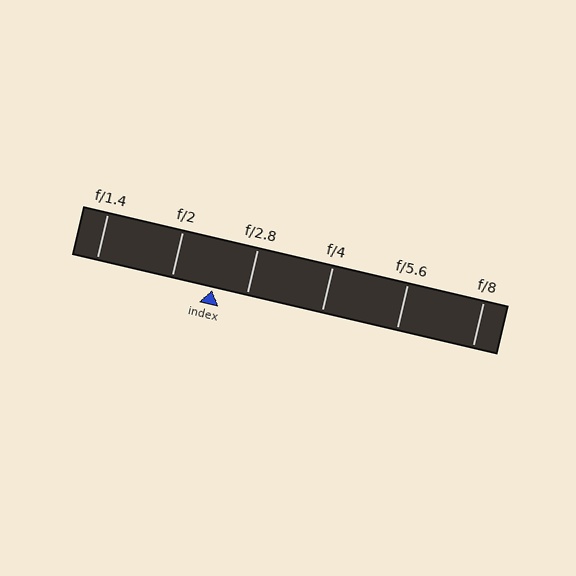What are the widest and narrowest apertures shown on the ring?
The widest aperture shown is f/1.4 and the narrowest is f/8.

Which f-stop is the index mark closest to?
The index mark is closest to f/2.8.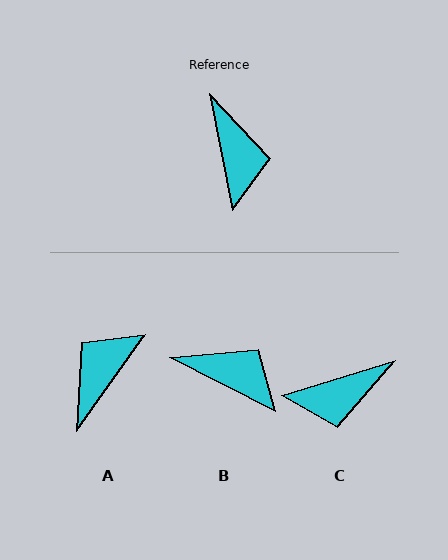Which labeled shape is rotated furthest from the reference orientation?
A, about 134 degrees away.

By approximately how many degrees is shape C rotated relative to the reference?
Approximately 84 degrees clockwise.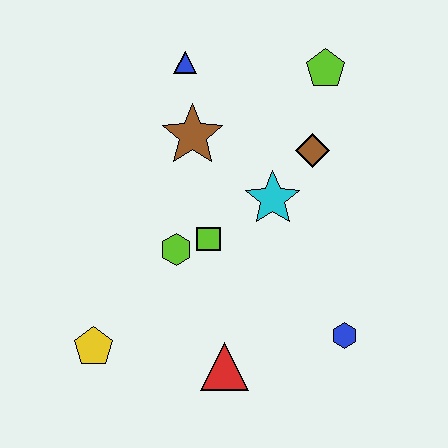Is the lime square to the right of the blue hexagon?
No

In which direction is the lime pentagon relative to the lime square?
The lime pentagon is above the lime square.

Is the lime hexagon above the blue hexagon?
Yes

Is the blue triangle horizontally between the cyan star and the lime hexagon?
Yes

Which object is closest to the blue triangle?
The brown star is closest to the blue triangle.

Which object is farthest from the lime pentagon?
The yellow pentagon is farthest from the lime pentagon.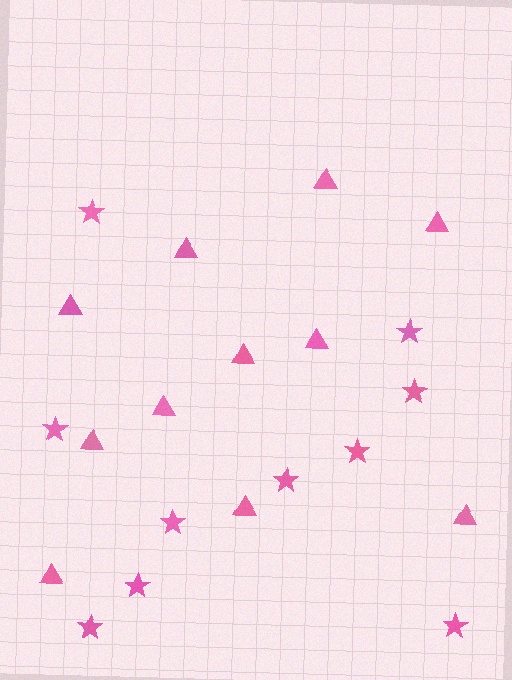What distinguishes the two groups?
There are 2 groups: one group of triangles (11) and one group of stars (10).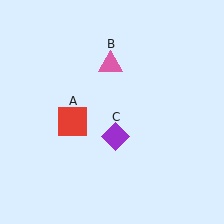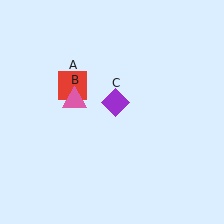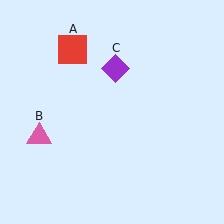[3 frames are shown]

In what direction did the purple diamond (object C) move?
The purple diamond (object C) moved up.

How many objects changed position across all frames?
3 objects changed position: red square (object A), pink triangle (object B), purple diamond (object C).